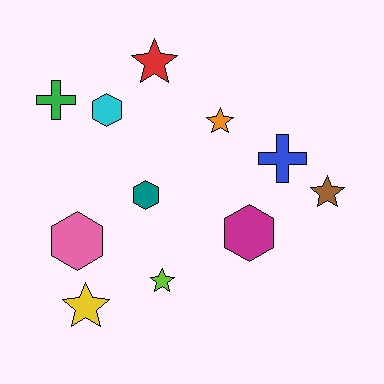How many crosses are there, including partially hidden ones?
There are 2 crosses.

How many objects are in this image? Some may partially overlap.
There are 11 objects.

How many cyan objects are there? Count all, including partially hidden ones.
There is 1 cyan object.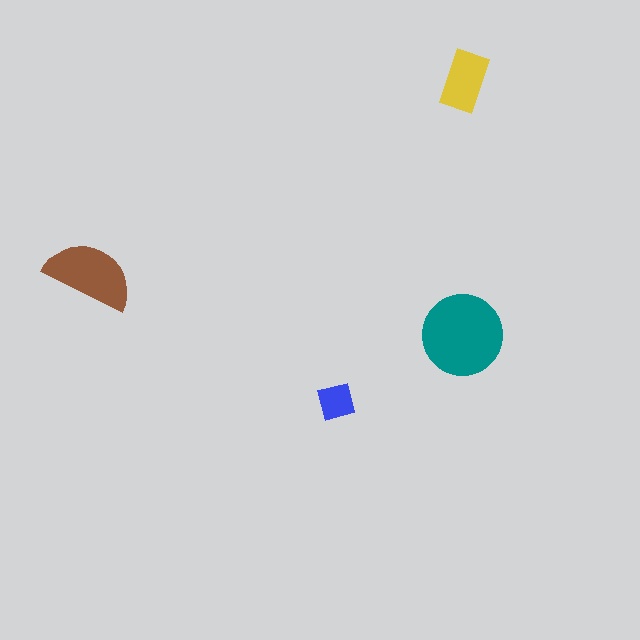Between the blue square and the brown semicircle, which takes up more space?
The brown semicircle.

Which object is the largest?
The teal circle.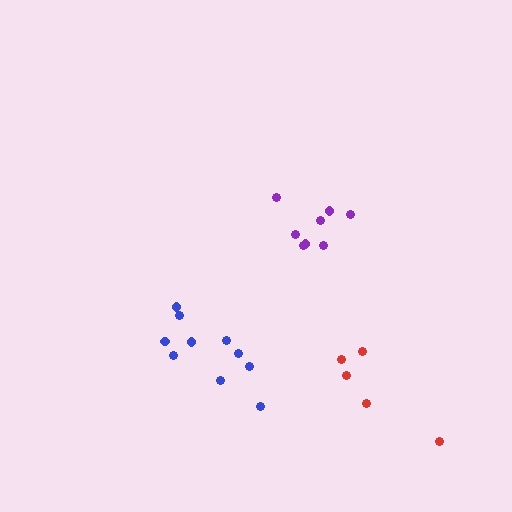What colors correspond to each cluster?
The clusters are colored: red, blue, purple.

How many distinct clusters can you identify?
There are 3 distinct clusters.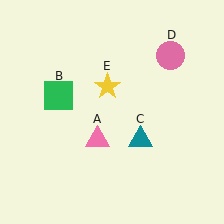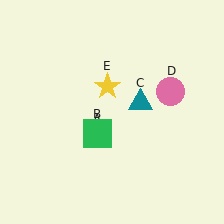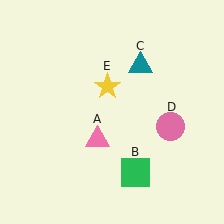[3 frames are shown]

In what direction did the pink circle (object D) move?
The pink circle (object D) moved down.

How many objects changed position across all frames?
3 objects changed position: green square (object B), teal triangle (object C), pink circle (object D).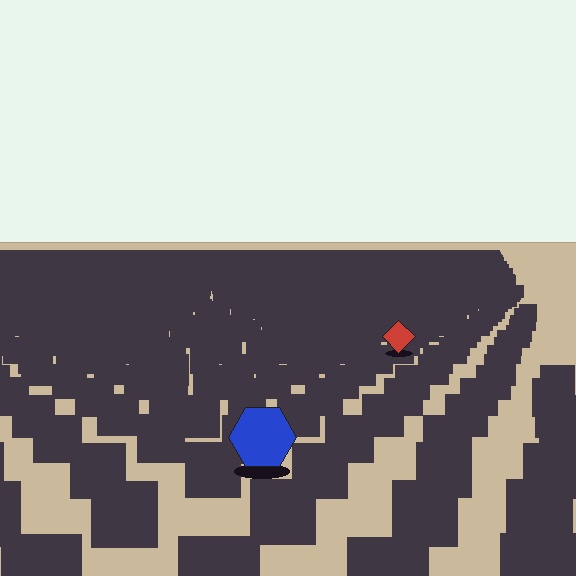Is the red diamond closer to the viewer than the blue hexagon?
No. The blue hexagon is closer — you can tell from the texture gradient: the ground texture is coarser near it.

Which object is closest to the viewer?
The blue hexagon is closest. The texture marks near it are larger and more spread out.